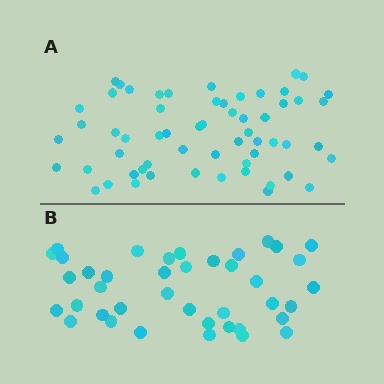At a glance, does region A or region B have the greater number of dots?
Region A (the top region) has more dots.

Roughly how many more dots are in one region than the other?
Region A has approximately 20 more dots than region B.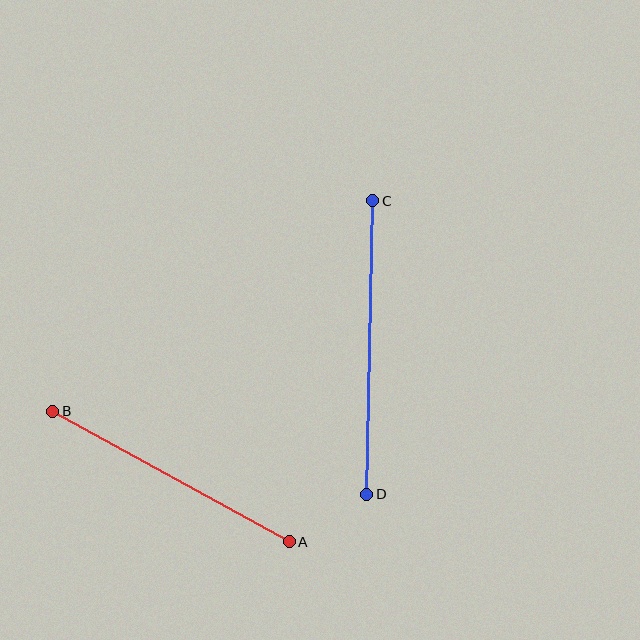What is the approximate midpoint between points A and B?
The midpoint is at approximately (171, 477) pixels.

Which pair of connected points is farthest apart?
Points C and D are farthest apart.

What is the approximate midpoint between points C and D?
The midpoint is at approximately (370, 347) pixels.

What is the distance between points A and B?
The distance is approximately 270 pixels.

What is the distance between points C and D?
The distance is approximately 294 pixels.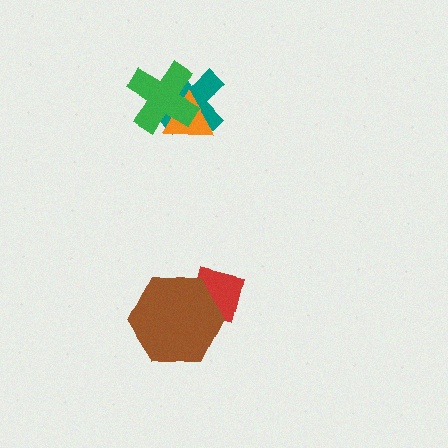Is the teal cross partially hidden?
Yes, it is partially covered by another shape.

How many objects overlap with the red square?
1 object overlaps with the red square.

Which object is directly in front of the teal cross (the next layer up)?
The orange triangle is directly in front of the teal cross.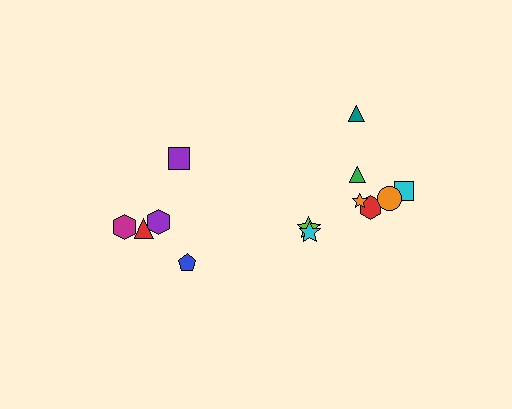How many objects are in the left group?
There are 5 objects.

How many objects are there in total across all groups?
There are 13 objects.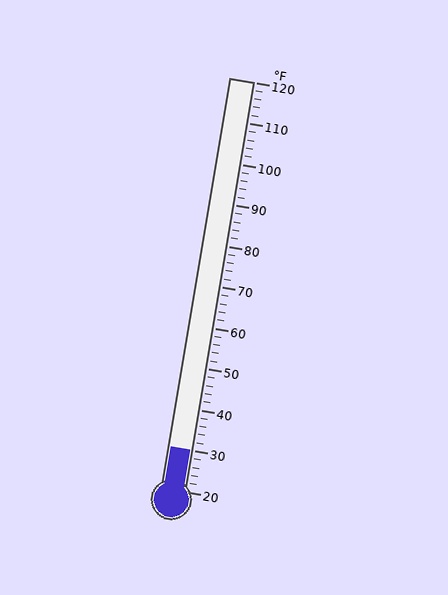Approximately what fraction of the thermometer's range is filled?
The thermometer is filled to approximately 10% of its range.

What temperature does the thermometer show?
The thermometer shows approximately 30°F.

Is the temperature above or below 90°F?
The temperature is below 90°F.